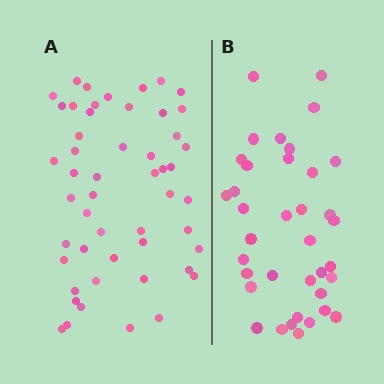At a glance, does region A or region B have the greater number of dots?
Region A (the left region) has more dots.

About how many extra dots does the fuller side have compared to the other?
Region A has approximately 15 more dots than region B.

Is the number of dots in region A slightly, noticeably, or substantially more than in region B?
Region A has noticeably more, but not dramatically so. The ratio is roughly 1.4 to 1.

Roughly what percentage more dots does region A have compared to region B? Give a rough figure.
About 40% more.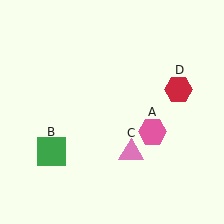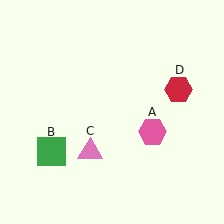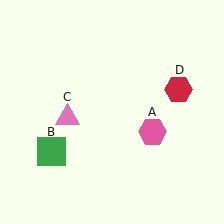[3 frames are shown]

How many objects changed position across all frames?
1 object changed position: pink triangle (object C).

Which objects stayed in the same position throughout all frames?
Pink hexagon (object A) and green square (object B) and red hexagon (object D) remained stationary.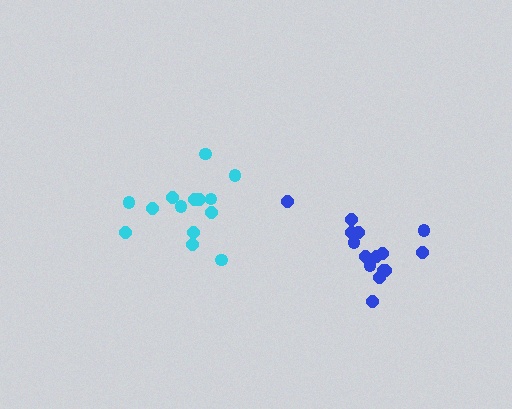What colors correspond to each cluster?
The clusters are colored: cyan, blue.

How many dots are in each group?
Group 1: 14 dots, Group 2: 15 dots (29 total).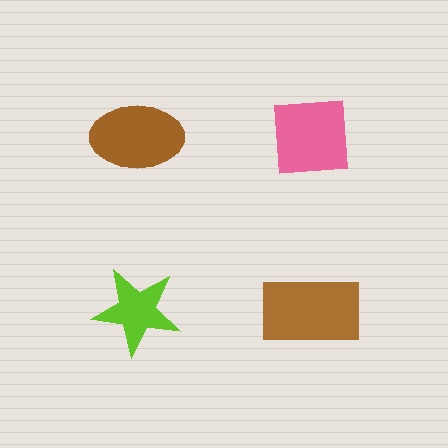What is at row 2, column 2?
A brown rectangle.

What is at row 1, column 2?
A pink square.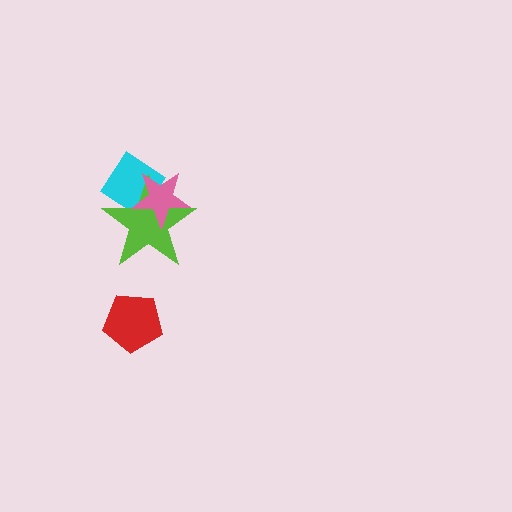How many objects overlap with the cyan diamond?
2 objects overlap with the cyan diamond.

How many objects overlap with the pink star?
2 objects overlap with the pink star.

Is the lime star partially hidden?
Yes, it is partially covered by another shape.